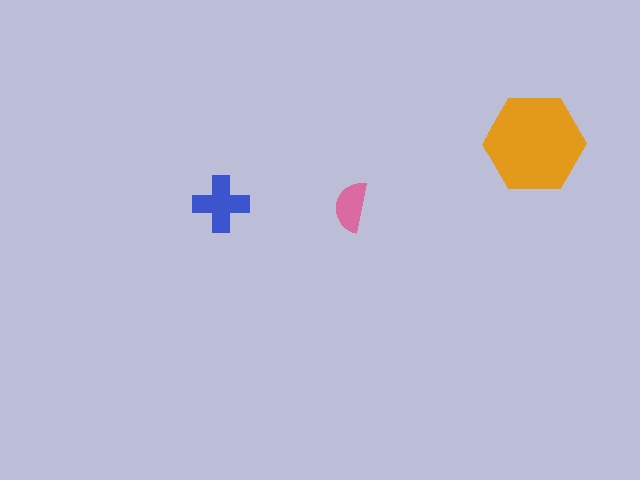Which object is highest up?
The orange hexagon is topmost.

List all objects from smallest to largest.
The pink semicircle, the blue cross, the orange hexagon.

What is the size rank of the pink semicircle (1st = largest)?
3rd.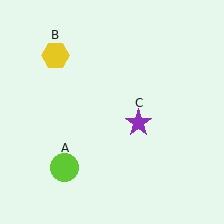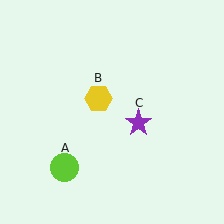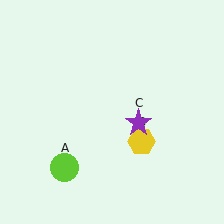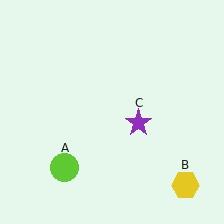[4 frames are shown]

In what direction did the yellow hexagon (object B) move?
The yellow hexagon (object B) moved down and to the right.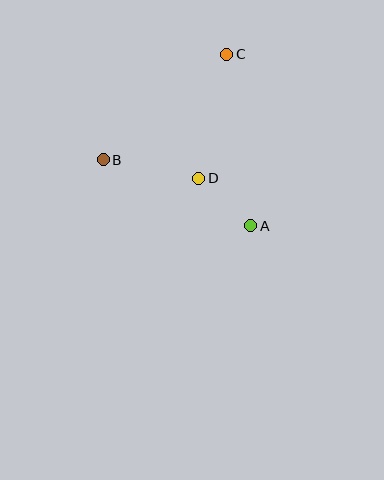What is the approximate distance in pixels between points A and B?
The distance between A and B is approximately 162 pixels.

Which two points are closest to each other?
Points A and D are closest to each other.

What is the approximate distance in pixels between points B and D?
The distance between B and D is approximately 97 pixels.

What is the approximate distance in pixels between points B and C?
The distance between B and C is approximately 162 pixels.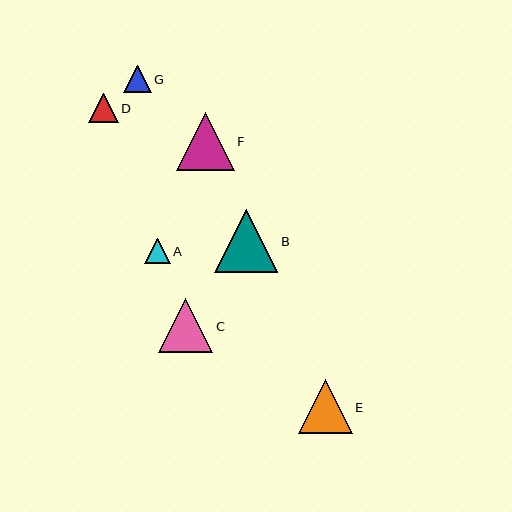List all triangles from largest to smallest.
From largest to smallest: B, F, C, E, D, G, A.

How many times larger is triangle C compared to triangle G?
Triangle C is approximately 2.0 times the size of triangle G.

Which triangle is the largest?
Triangle B is the largest with a size of approximately 63 pixels.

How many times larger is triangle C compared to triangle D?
Triangle C is approximately 1.8 times the size of triangle D.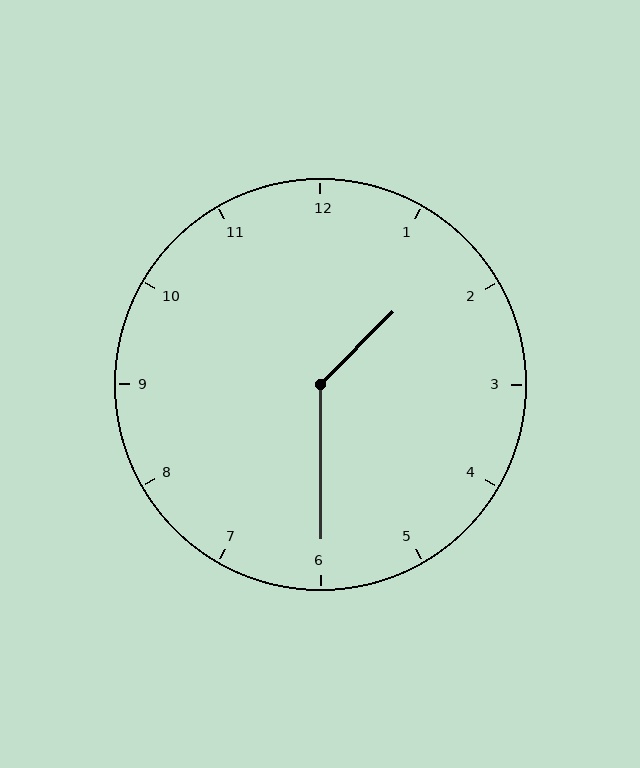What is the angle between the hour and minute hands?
Approximately 135 degrees.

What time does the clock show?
1:30.